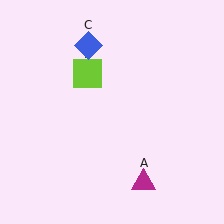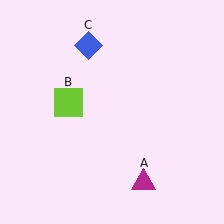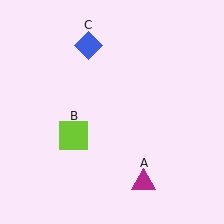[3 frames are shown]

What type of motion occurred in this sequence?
The lime square (object B) rotated counterclockwise around the center of the scene.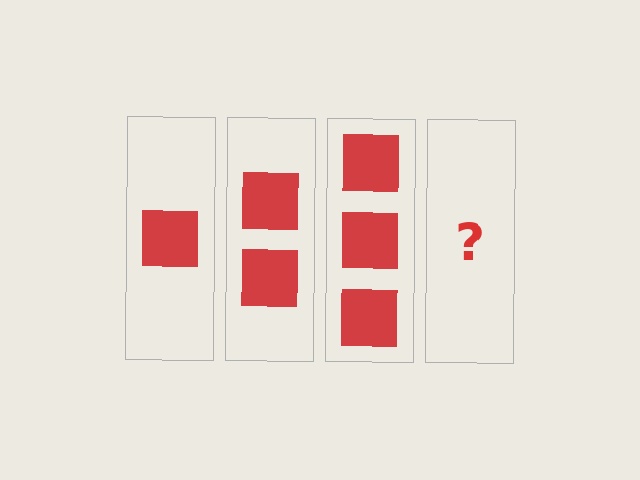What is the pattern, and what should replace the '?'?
The pattern is that each step adds one more square. The '?' should be 4 squares.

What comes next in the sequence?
The next element should be 4 squares.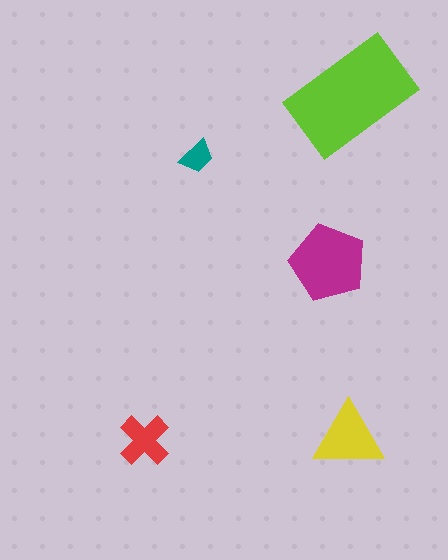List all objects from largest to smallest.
The lime rectangle, the magenta pentagon, the yellow triangle, the red cross, the teal trapezoid.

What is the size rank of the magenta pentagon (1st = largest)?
2nd.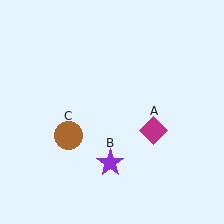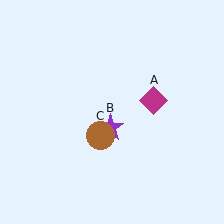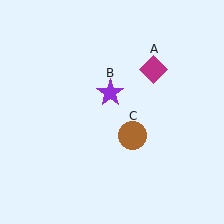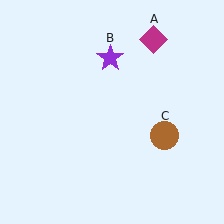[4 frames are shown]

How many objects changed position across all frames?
3 objects changed position: magenta diamond (object A), purple star (object B), brown circle (object C).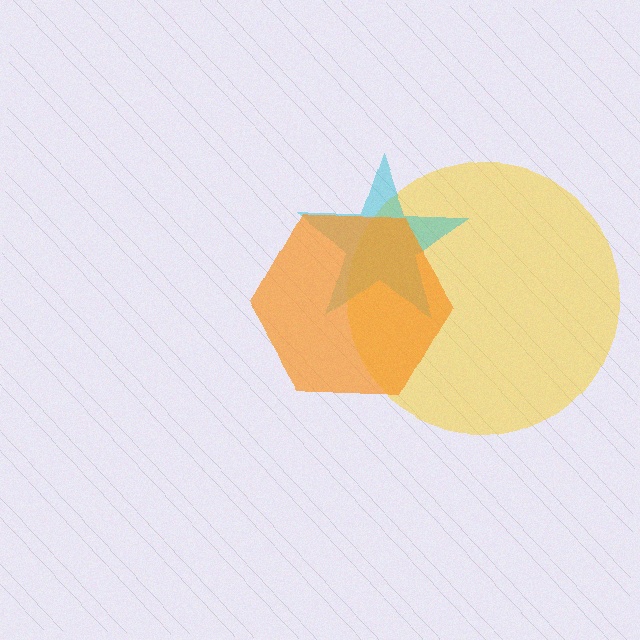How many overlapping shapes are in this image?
There are 3 overlapping shapes in the image.